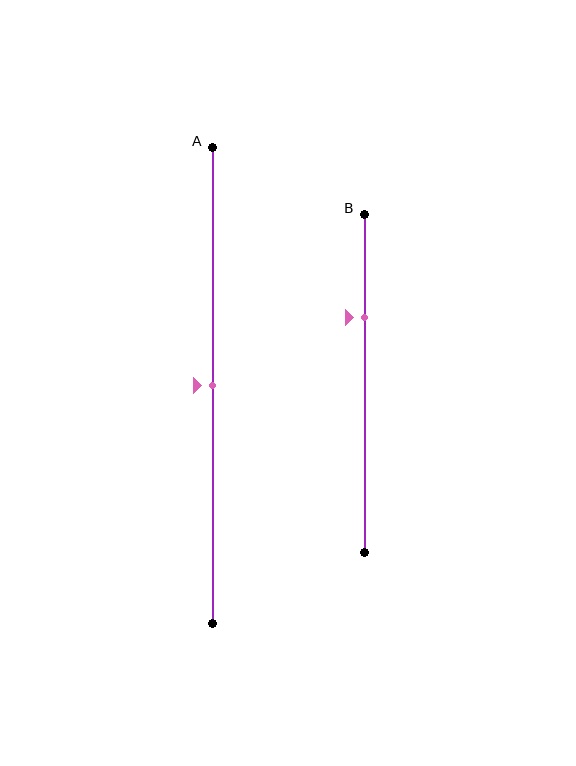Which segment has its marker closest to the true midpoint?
Segment A has its marker closest to the true midpoint.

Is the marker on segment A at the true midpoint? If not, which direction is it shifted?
Yes, the marker on segment A is at the true midpoint.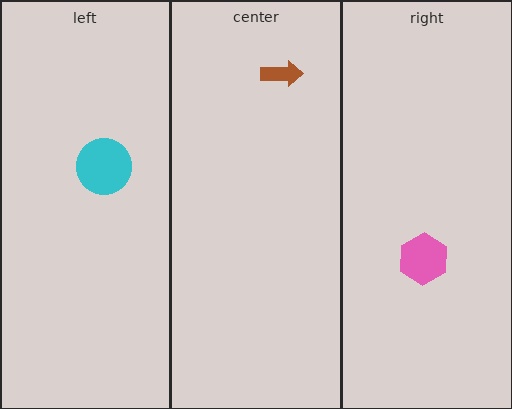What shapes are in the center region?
The brown arrow.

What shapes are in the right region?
The pink hexagon.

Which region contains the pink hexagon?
The right region.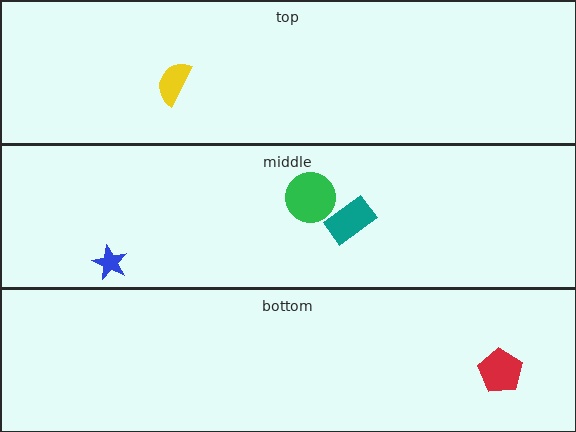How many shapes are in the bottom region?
1.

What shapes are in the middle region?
The teal rectangle, the blue star, the green circle.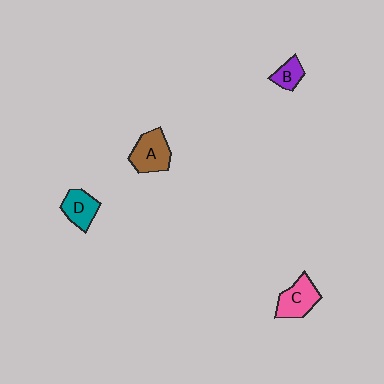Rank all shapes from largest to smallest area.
From largest to smallest: A (brown), C (pink), D (teal), B (purple).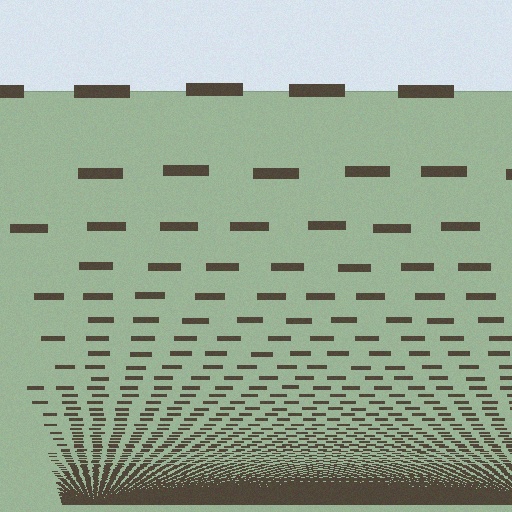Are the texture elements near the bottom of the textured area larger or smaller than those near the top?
Smaller. The gradient is inverted — elements near the bottom are smaller and denser.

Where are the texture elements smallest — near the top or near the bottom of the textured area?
Near the bottom.